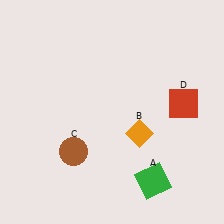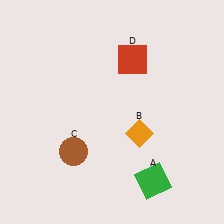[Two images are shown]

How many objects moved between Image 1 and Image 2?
1 object moved between the two images.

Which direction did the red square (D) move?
The red square (D) moved left.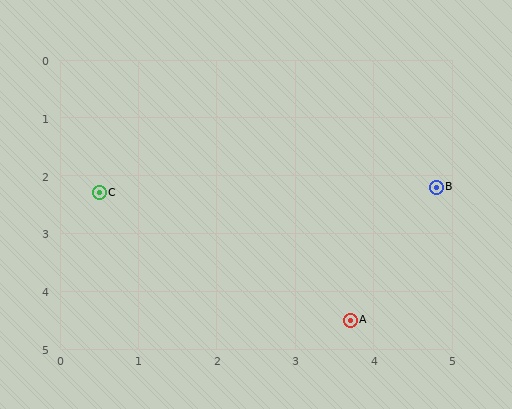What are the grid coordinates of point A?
Point A is at approximately (3.7, 4.5).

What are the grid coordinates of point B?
Point B is at approximately (4.8, 2.2).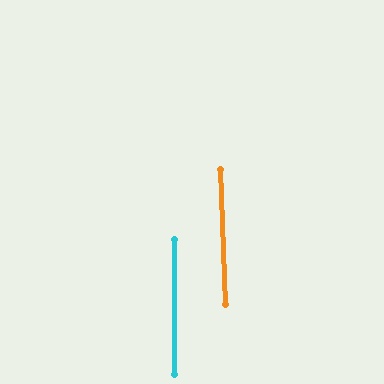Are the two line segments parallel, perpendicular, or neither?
Parallel — their directions differ by only 2.0°.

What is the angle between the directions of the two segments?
Approximately 2 degrees.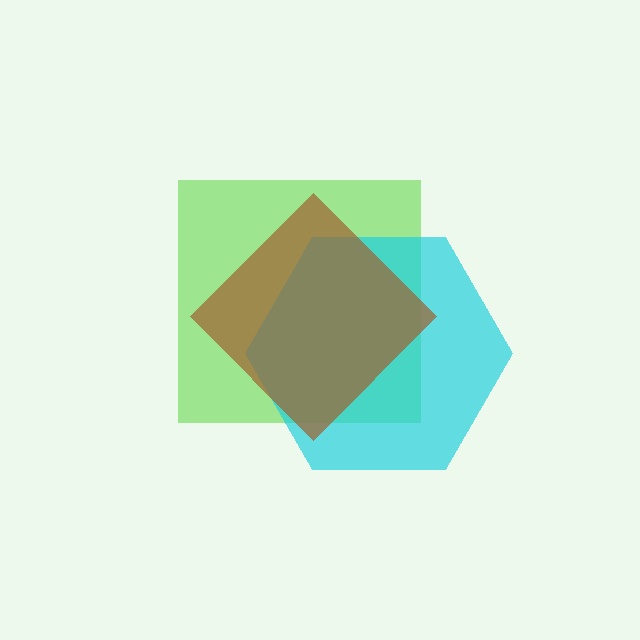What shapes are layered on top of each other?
The layered shapes are: a lime square, a cyan hexagon, a brown diamond.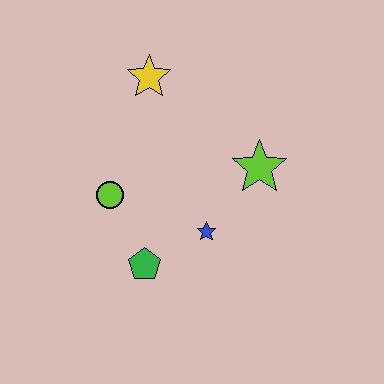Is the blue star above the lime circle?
No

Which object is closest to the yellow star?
The lime circle is closest to the yellow star.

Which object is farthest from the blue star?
The yellow star is farthest from the blue star.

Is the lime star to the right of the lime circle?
Yes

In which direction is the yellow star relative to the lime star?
The yellow star is to the left of the lime star.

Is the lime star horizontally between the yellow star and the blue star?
No